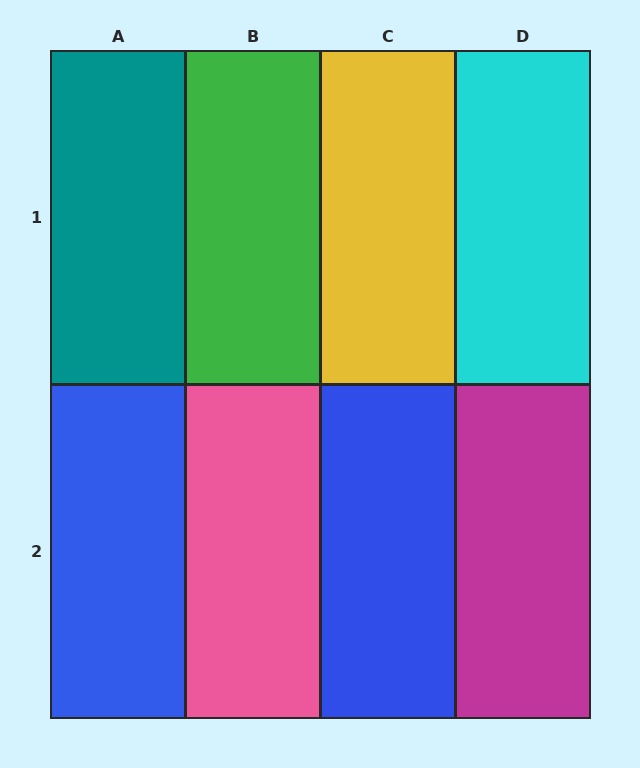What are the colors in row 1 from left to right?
Teal, green, yellow, cyan.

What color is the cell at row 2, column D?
Magenta.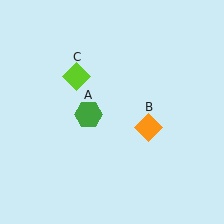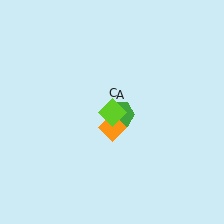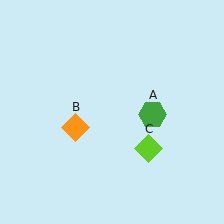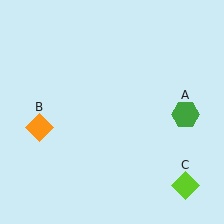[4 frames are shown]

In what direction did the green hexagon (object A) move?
The green hexagon (object A) moved right.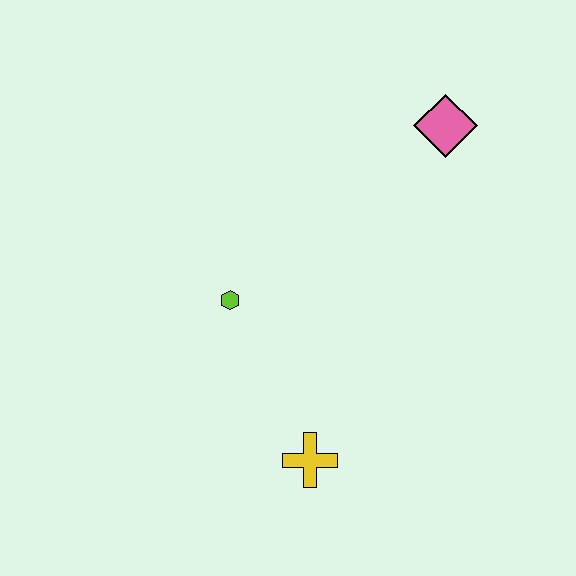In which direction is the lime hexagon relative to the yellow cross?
The lime hexagon is above the yellow cross.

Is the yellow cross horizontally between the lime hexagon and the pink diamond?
Yes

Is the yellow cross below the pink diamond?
Yes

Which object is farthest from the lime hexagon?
The pink diamond is farthest from the lime hexagon.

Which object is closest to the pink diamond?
The lime hexagon is closest to the pink diamond.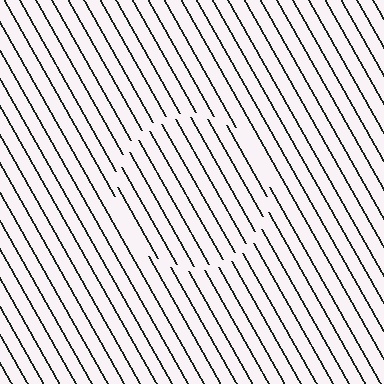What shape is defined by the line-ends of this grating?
An illusory circle. The interior of the shape contains the same grating, shifted by half a period — the contour is defined by the phase discontinuity where line-ends from the inner and outer gratings abut.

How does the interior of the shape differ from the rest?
The interior of the shape contains the same grating, shifted by half a period — the contour is defined by the phase discontinuity where line-ends from the inner and outer gratings abut.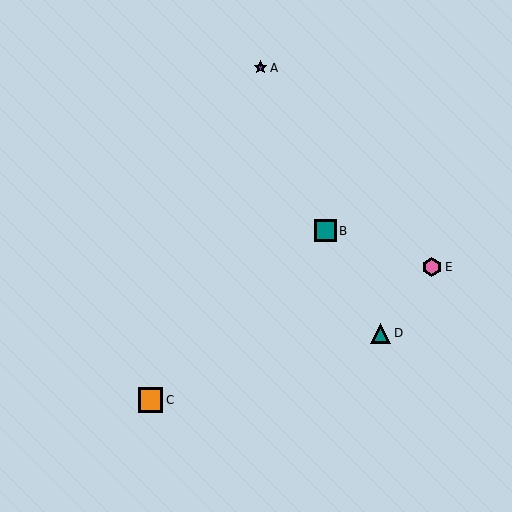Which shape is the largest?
The orange square (labeled C) is the largest.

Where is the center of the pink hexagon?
The center of the pink hexagon is at (432, 267).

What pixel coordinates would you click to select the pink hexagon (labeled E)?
Click at (432, 267) to select the pink hexagon E.